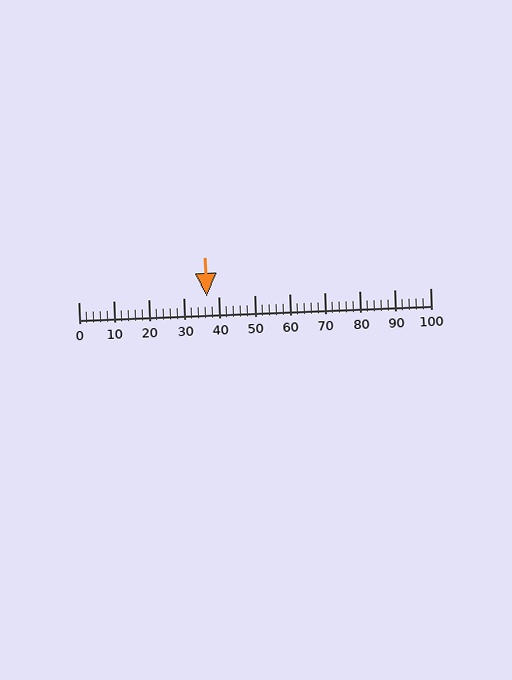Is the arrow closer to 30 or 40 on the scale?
The arrow is closer to 40.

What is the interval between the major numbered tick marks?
The major tick marks are spaced 10 units apart.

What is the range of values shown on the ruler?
The ruler shows values from 0 to 100.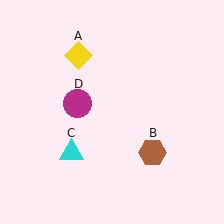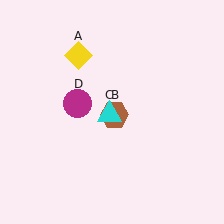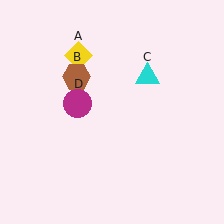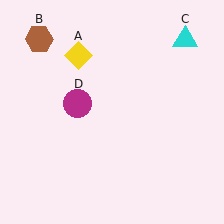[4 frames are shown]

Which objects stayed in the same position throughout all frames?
Yellow diamond (object A) and magenta circle (object D) remained stationary.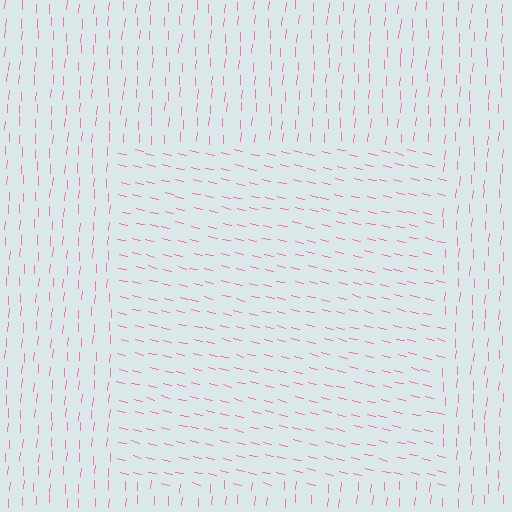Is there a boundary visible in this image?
Yes, there is a texture boundary formed by a change in line orientation.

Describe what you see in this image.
The image is filled with small pink line segments. A rectangle region in the image has lines oriented differently from the surrounding lines, creating a visible texture boundary.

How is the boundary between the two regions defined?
The boundary is defined purely by a change in line orientation (approximately 80 degrees difference). All lines are the same color and thickness.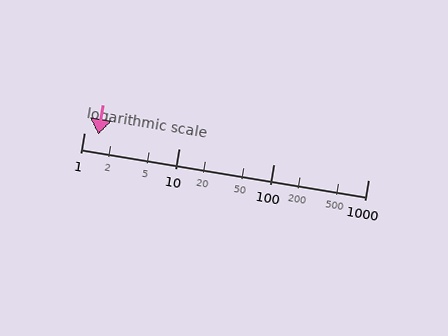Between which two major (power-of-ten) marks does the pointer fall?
The pointer is between 1 and 10.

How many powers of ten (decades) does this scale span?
The scale spans 3 decades, from 1 to 1000.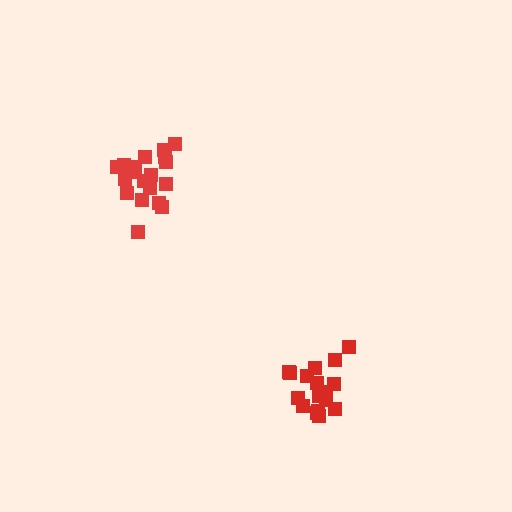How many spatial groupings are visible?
There are 2 spatial groupings.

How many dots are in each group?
Group 1: 20 dots, Group 2: 17 dots (37 total).